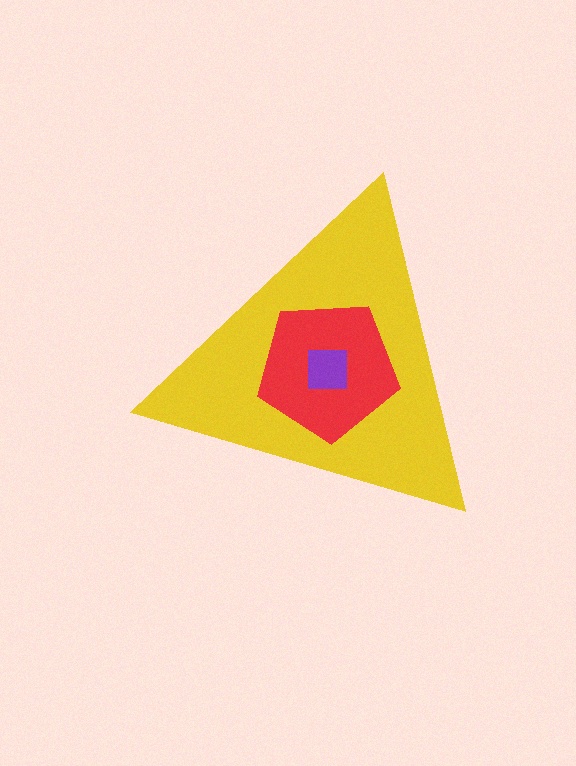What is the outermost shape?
The yellow triangle.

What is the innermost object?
The purple square.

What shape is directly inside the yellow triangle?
The red pentagon.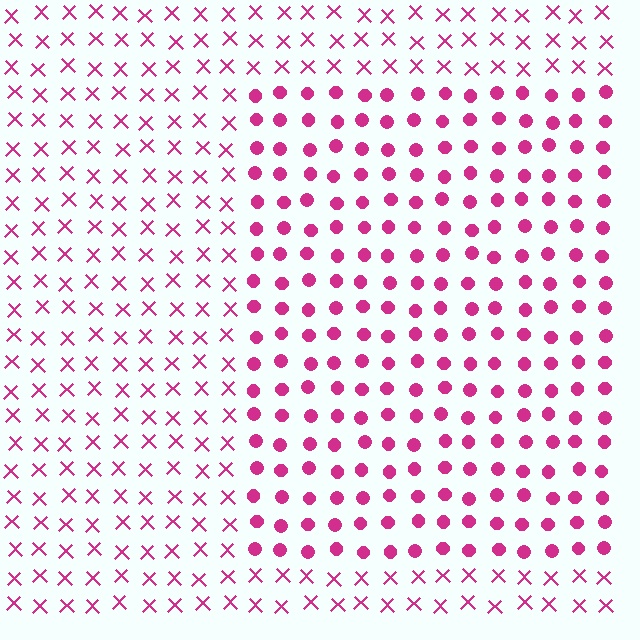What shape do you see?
I see a rectangle.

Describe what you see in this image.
The image is filled with small magenta elements arranged in a uniform grid. A rectangle-shaped region contains circles, while the surrounding area contains X marks. The boundary is defined purely by the change in element shape.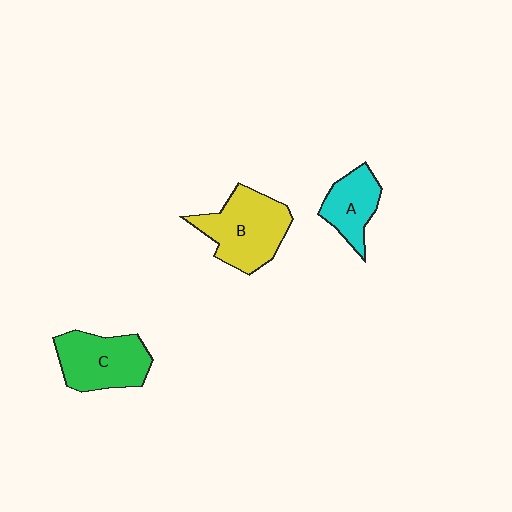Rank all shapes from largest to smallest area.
From largest to smallest: B (yellow), C (green), A (cyan).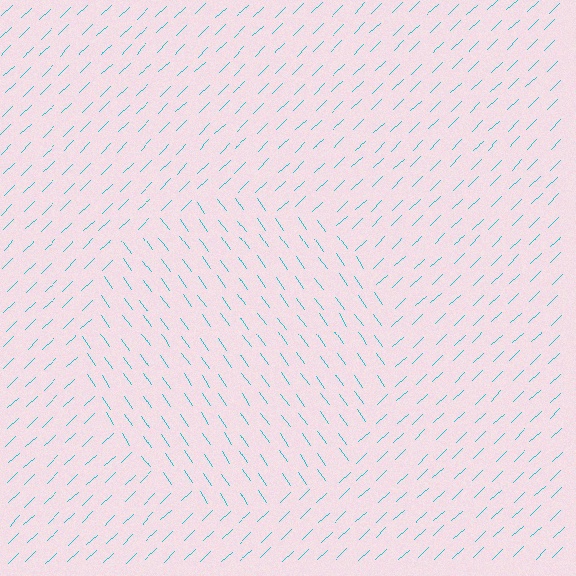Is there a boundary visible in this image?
Yes, there is a texture boundary formed by a change in line orientation.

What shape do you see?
I see a circle.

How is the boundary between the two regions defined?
The boundary is defined purely by a change in line orientation (approximately 81 degrees difference). All lines are the same color and thickness.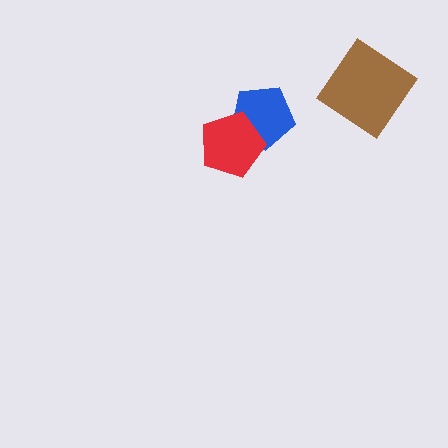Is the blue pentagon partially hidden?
Yes, it is partially covered by another shape.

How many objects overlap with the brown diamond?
0 objects overlap with the brown diamond.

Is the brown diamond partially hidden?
No, no other shape covers it.